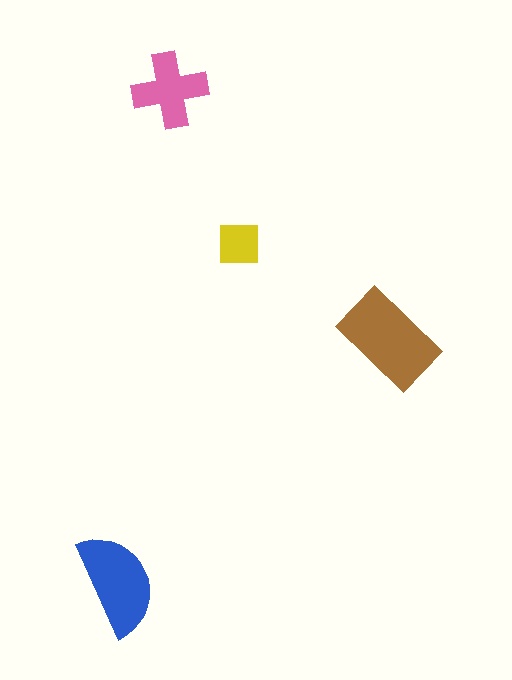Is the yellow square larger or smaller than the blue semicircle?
Smaller.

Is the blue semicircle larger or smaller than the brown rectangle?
Smaller.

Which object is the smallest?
The yellow square.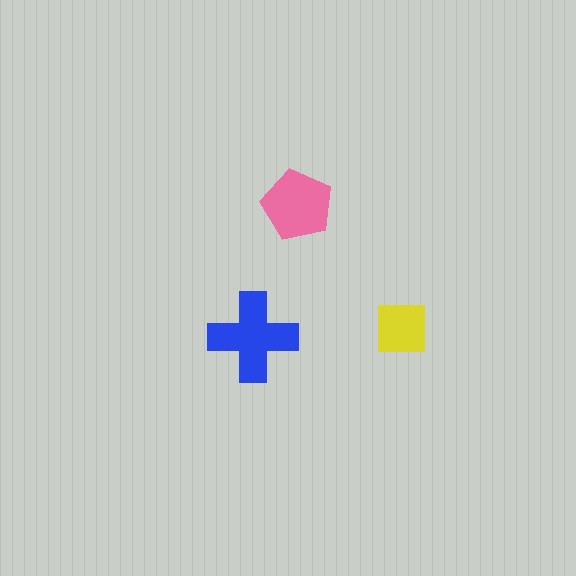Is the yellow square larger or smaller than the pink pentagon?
Smaller.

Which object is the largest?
The blue cross.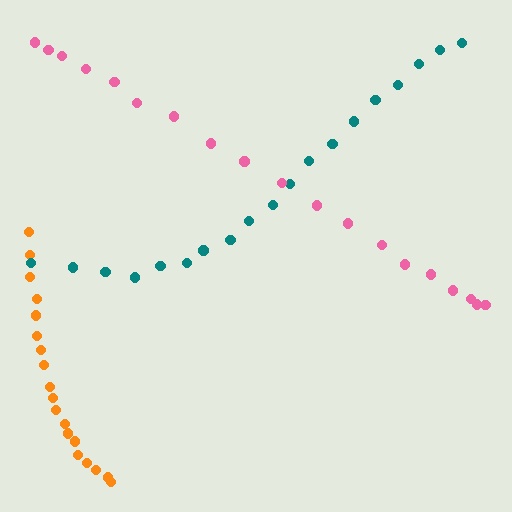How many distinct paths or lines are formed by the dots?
There are 3 distinct paths.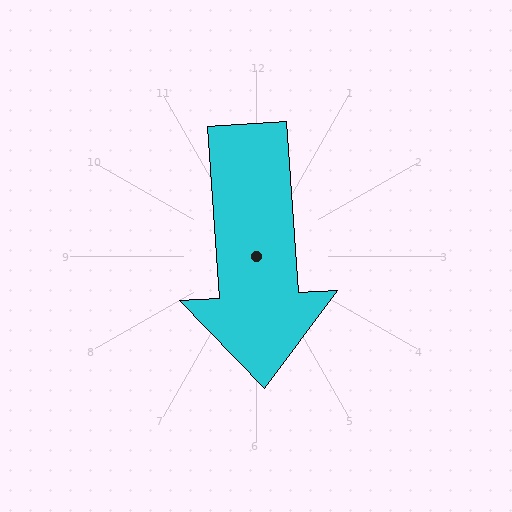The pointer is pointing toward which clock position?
Roughly 6 o'clock.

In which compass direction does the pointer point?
South.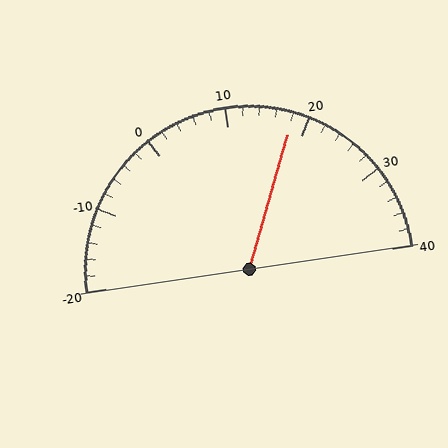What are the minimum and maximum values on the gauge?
The gauge ranges from -20 to 40.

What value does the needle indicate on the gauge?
The needle indicates approximately 18.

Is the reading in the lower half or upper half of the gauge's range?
The reading is in the upper half of the range (-20 to 40).